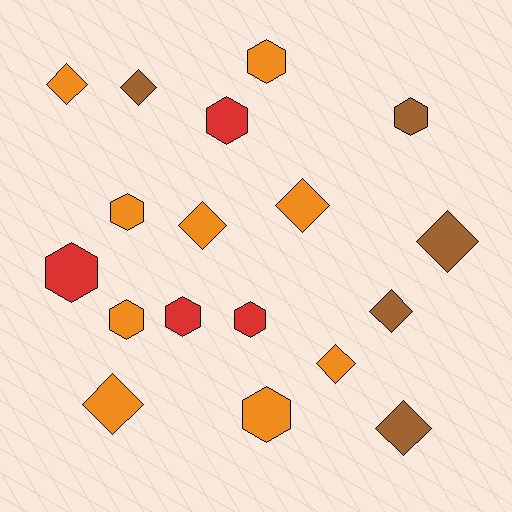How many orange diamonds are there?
There are 5 orange diamonds.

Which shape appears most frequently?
Hexagon, with 9 objects.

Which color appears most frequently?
Orange, with 9 objects.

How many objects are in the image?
There are 18 objects.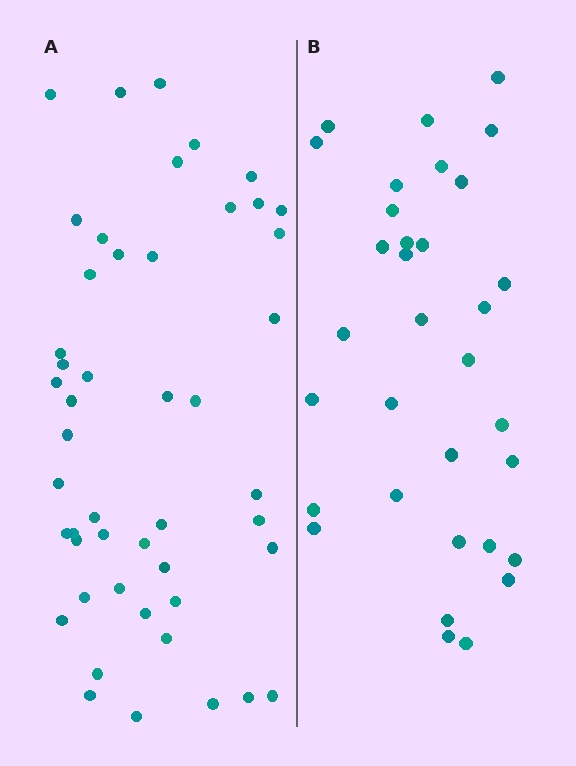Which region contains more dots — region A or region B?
Region A (the left region) has more dots.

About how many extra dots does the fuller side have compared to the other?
Region A has approximately 15 more dots than region B.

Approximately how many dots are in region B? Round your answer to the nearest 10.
About 30 dots. (The exact count is 33, which rounds to 30.)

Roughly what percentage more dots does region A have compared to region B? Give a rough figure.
About 45% more.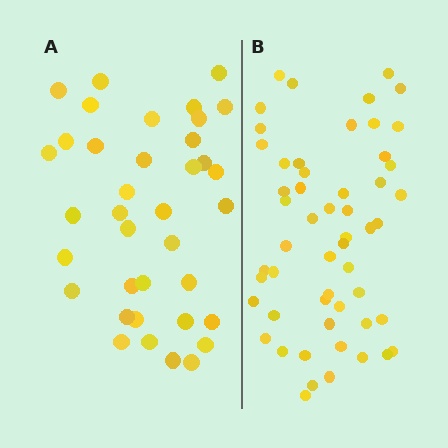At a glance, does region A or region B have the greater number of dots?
Region B (the right region) has more dots.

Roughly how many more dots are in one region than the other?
Region B has approximately 15 more dots than region A.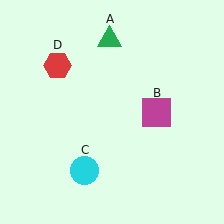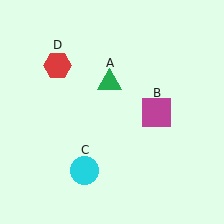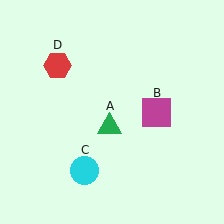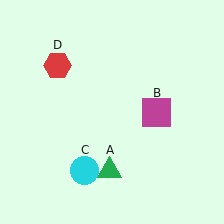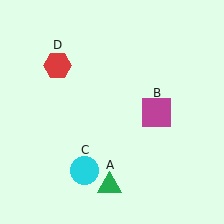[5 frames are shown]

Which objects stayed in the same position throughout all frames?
Magenta square (object B) and cyan circle (object C) and red hexagon (object D) remained stationary.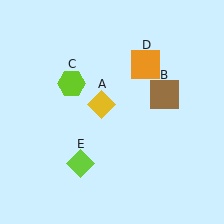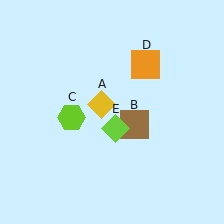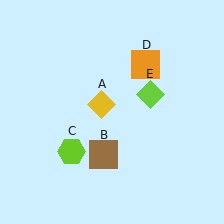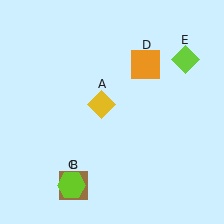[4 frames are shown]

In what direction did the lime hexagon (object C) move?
The lime hexagon (object C) moved down.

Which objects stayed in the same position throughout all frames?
Yellow diamond (object A) and orange square (object D) remained stationary.